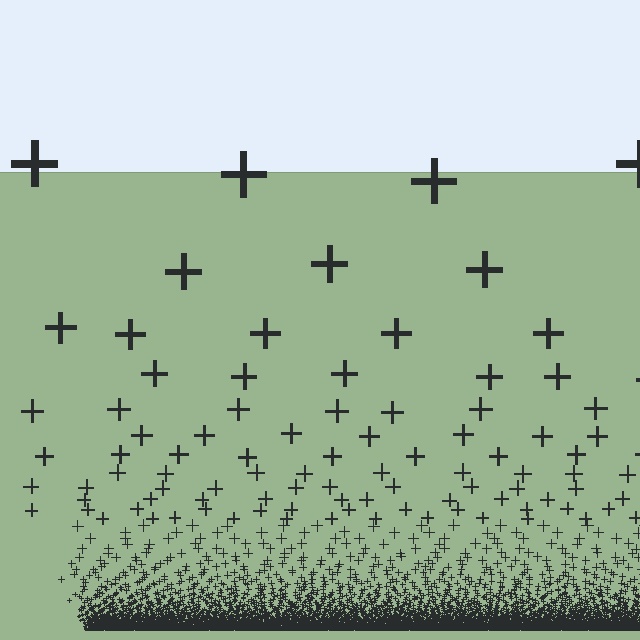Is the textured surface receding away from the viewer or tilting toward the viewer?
The surface appears to tilt toward the viewer. Texture elements get larger and sparser toward the top.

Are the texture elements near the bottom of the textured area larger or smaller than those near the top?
Smaller. The gradient is inverted — elements near the bottom are smaller and denser.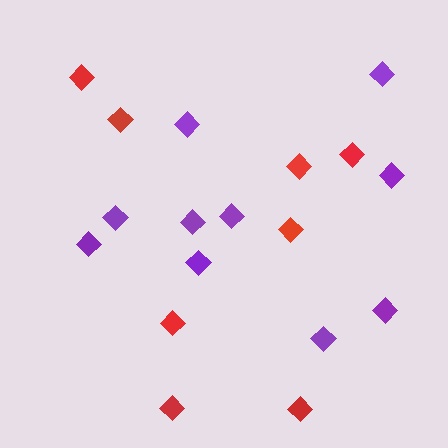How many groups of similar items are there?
There are 2 groups: one group of red diamonds (8) and one group of purple diamonds (10).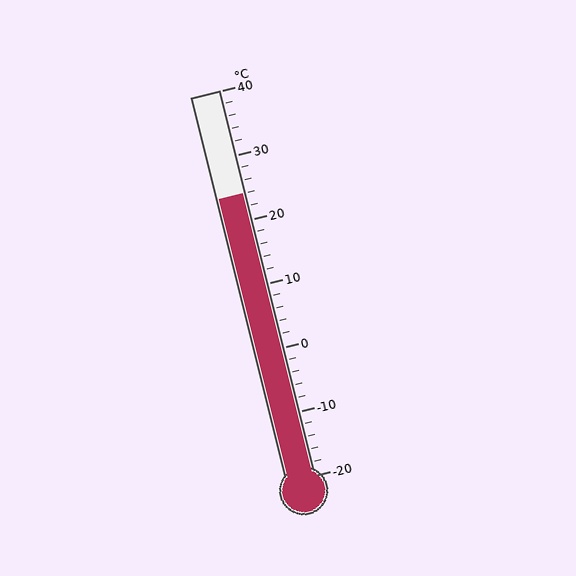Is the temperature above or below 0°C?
The temperature is above 0°C.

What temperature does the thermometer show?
The thermometer shows approximately 24°C.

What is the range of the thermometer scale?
The thermometer scale ranges from -20°C to 40°C.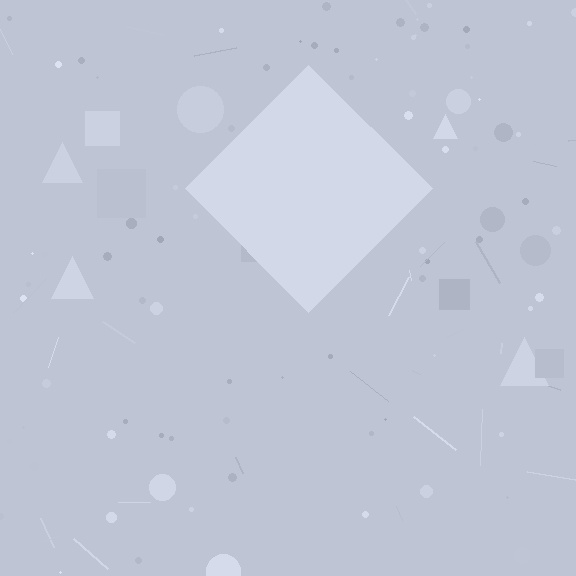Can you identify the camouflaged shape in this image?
The camouflaged shape is a diamond.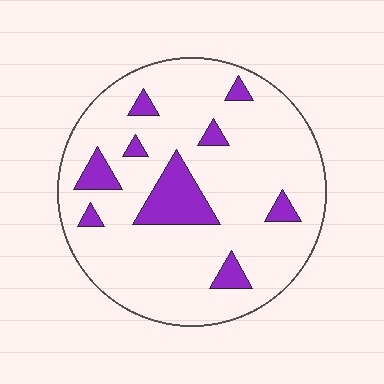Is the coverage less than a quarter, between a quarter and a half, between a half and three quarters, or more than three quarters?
Less than a quarter.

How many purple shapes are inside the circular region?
9.